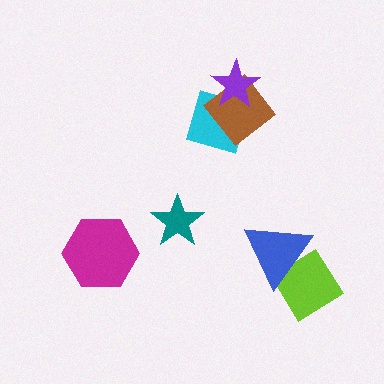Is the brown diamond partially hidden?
Yes, it is partially covered by another shape.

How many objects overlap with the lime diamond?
1 object overlaps with the lime diamond.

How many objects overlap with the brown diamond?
2 objects overlap with the brown diamond.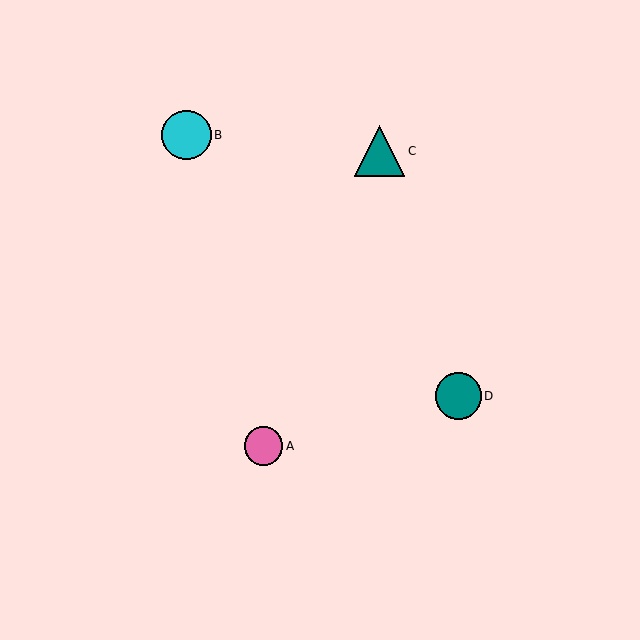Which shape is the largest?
The teal triangle (labeled C) is the largest.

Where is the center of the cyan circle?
The center of the cyan circle is at (187, 135).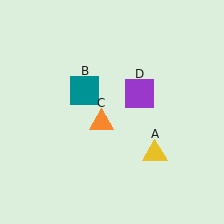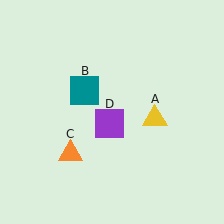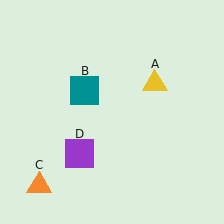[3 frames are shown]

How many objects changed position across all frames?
3 objects changed position: yellow triangle (object A), orange triangle (object C), purple square (object D).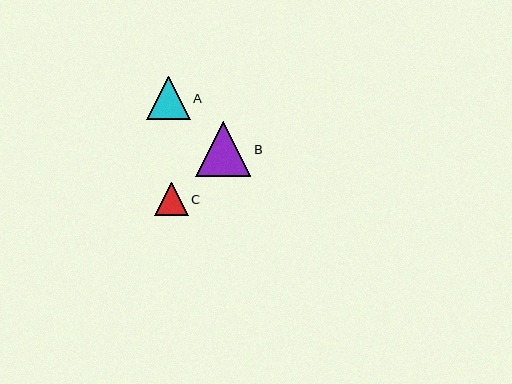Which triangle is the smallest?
Triangle C is the smallest with a size of approximately 34 pixels.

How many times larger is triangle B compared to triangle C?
Triangle B is approximately 1.6 times the size of triangle C.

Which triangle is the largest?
Triangle B is the largest with a size of approximately 55 pixels.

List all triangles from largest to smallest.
From largest to smallest: B, A, C.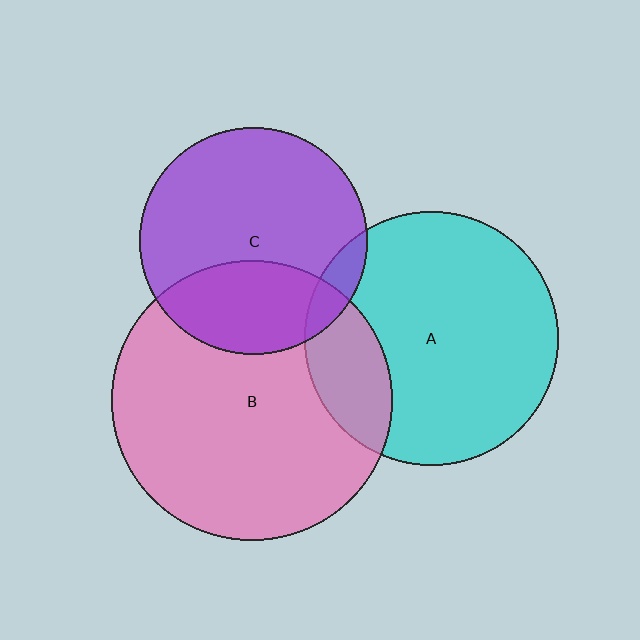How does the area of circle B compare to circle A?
Approximately 1.2 times.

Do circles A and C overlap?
Yes.